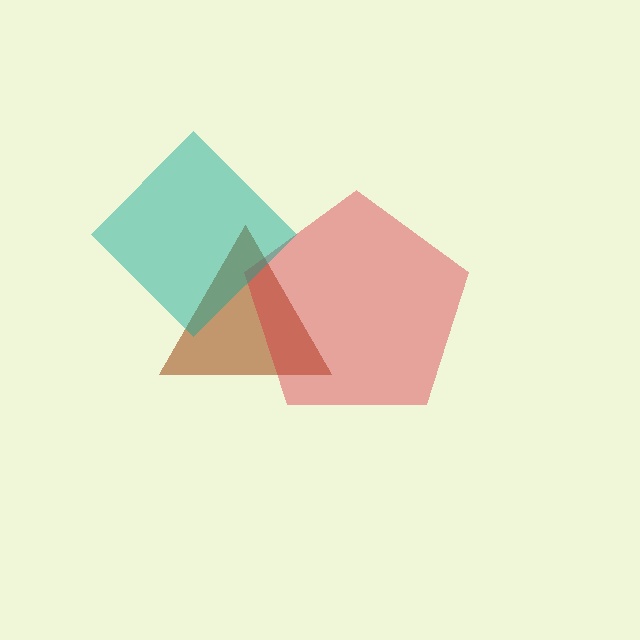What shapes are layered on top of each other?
The layered shapes are: a brown triangle, a red pentagon, a teal diamond.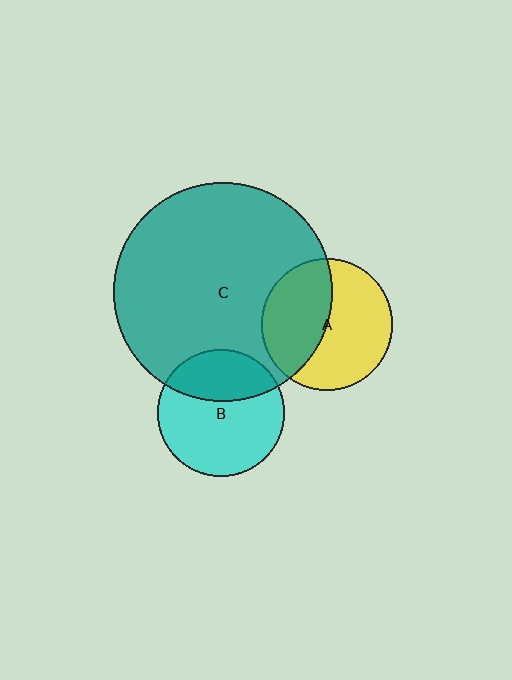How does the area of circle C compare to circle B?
Approximately 3.0 times.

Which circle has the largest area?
Circle C (teal).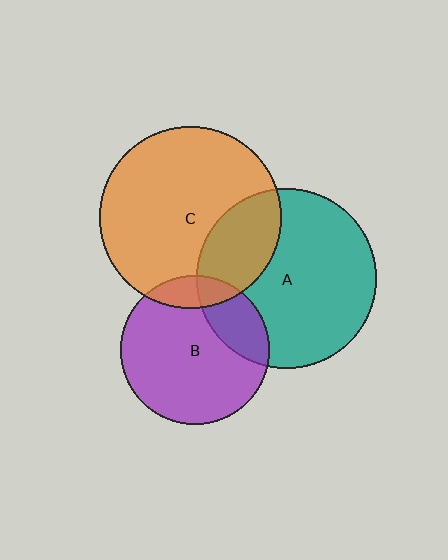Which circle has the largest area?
Circle C (orange).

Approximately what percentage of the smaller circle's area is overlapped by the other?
Approximately 20%.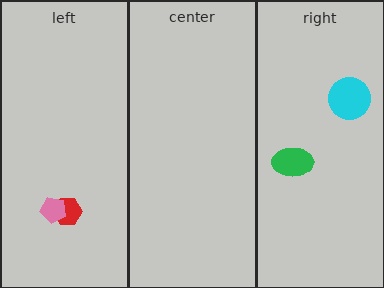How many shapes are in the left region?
2.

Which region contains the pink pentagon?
The left region.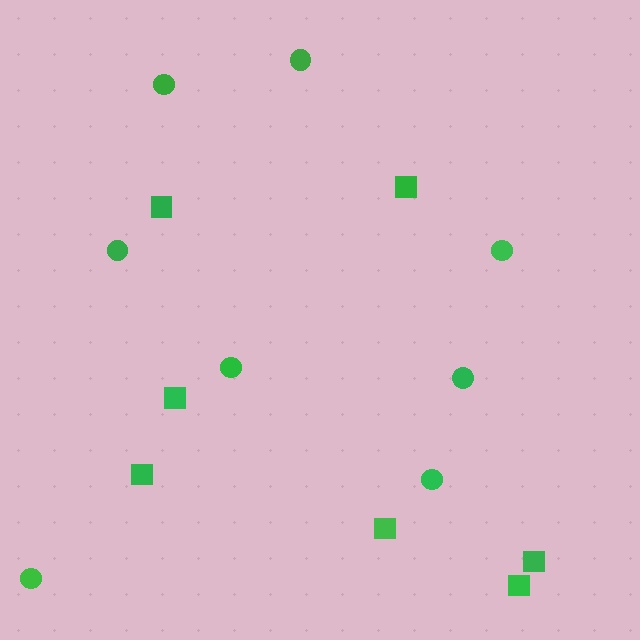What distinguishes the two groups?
There are 2 groups: one group of circles (8) and one group of squares (7).